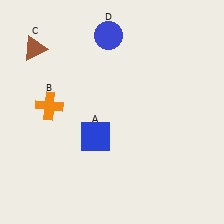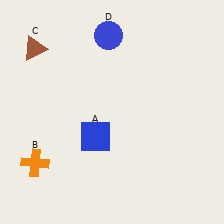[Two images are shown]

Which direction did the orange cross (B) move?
The orange cross (B) moved down.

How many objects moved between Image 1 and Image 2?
1 object moved between the two images.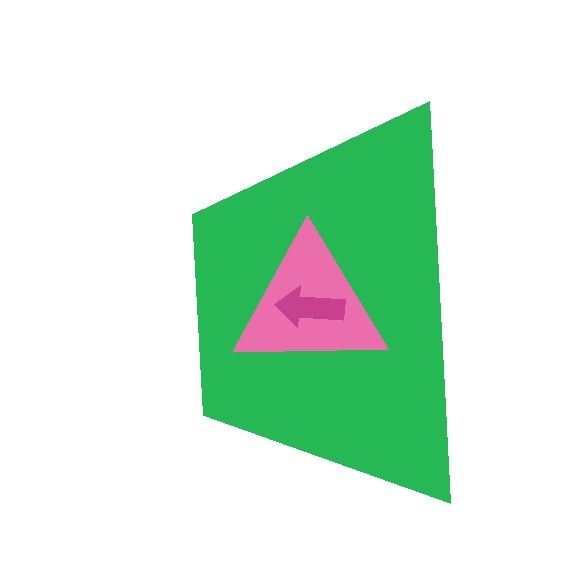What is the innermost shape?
The magenta arrow.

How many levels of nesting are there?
3.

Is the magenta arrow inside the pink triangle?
Yes.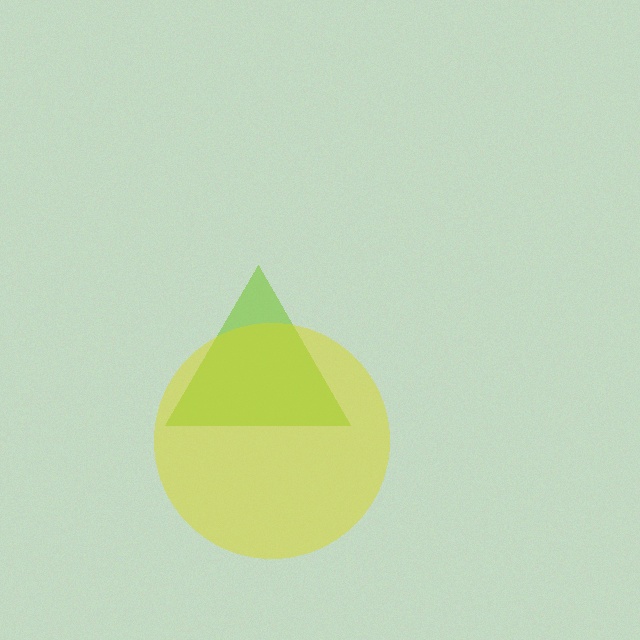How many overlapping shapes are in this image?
There are 2 overlapping shapes in the image.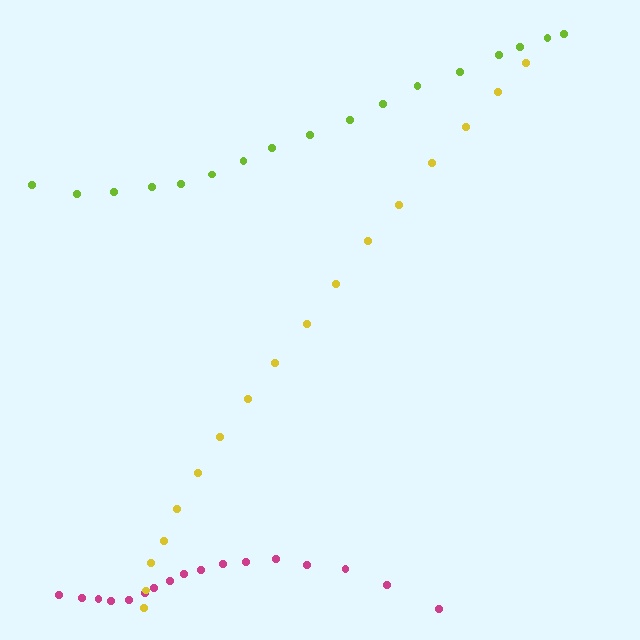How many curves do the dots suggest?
There are 3 distinct paths.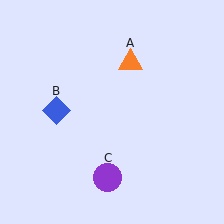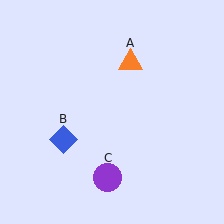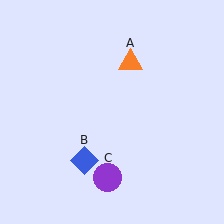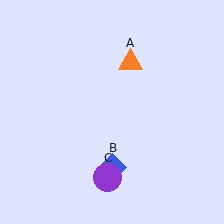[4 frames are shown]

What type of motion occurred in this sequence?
The blue diamond (object B) rotated counterclockwise around the center of the scene.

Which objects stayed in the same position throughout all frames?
Orange triangle (object A) and purple circle (object C) remained stationary.